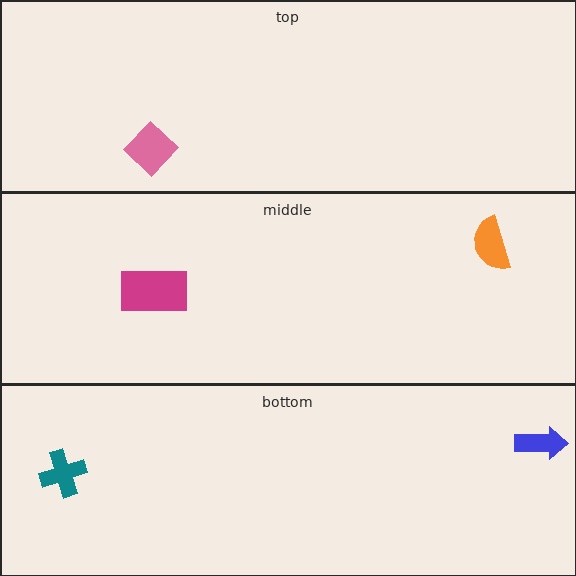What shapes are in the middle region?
The magenta rectangle, the orange semicircle.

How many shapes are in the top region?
1.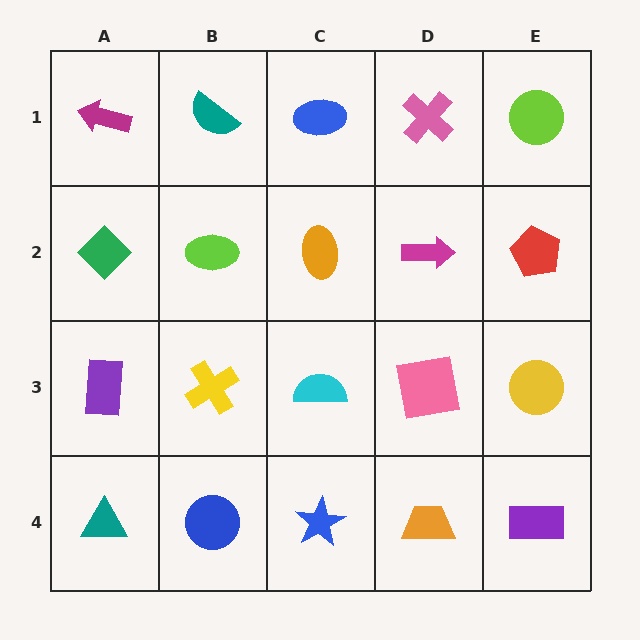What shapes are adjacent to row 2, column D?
A pink cross (row 1, column D), a pink square (row 3, column D), an orange ellipse (row 2, column C), a red pentagon (row 2, column E).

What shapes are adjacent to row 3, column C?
An orange ellipse (row 2, column C), a blue star (row 4, column C), a yellow cross (row 3, column B), a pink square (row 3, column D).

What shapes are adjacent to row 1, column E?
A red pentagon (row 2, column E), a pink cross (row 1, column D).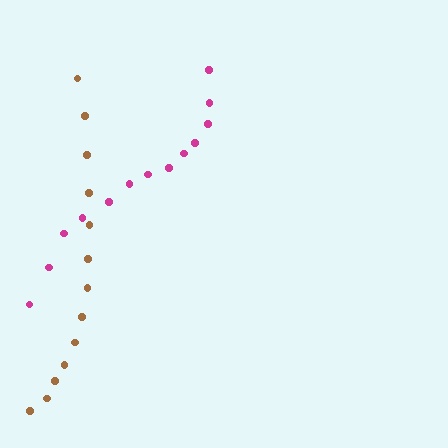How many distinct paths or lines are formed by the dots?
There are 2 distinct paths.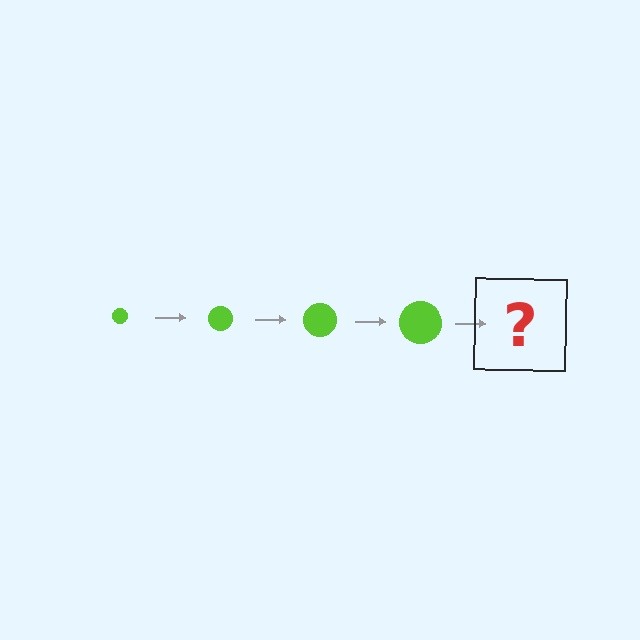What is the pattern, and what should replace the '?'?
The pattern is that the circle gets progressively larger each step. The '?' should be a lime circle, larger than the previous one.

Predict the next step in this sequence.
The next step is a lime circle, larger than the previous one.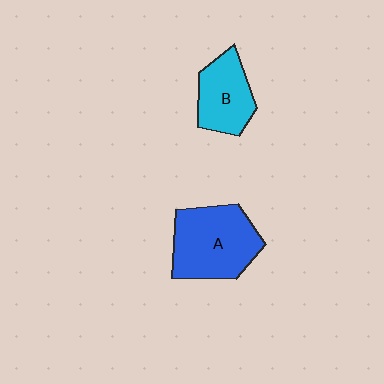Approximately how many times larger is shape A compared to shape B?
Approximately 1.5 times.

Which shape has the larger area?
Shape A (blue).